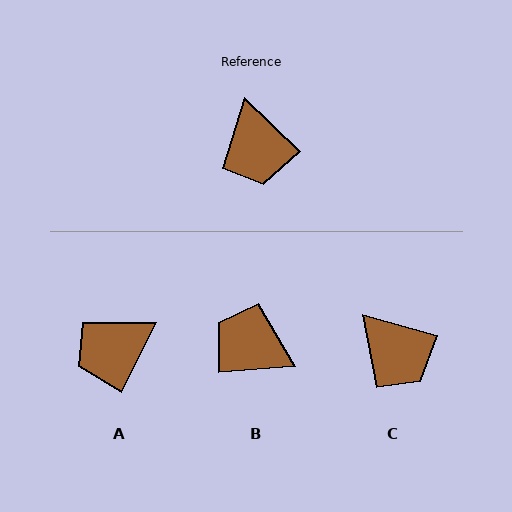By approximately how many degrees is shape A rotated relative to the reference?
Approximately 73 degrees clockwise.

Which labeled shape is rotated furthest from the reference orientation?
B, about 132 degrees away.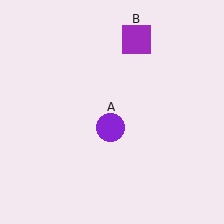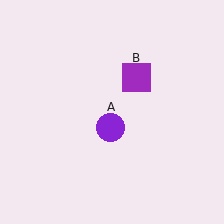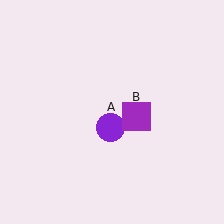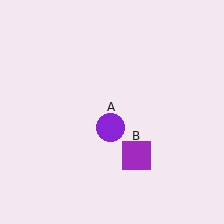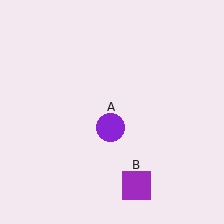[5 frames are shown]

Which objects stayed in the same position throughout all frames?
Purple circle (object A) remained stationary.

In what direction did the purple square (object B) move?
The purple square (object B) moved down.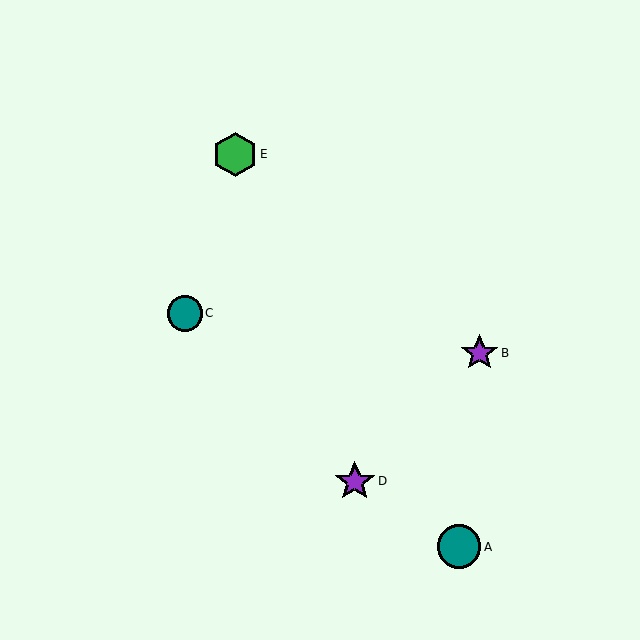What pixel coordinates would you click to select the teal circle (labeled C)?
Click at (185, 313) to select the teal circle C.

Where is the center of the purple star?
The center of the purple star is at (480, 353).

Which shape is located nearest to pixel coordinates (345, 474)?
The purple star (labeled D) at (355, 481) is nearest to that location.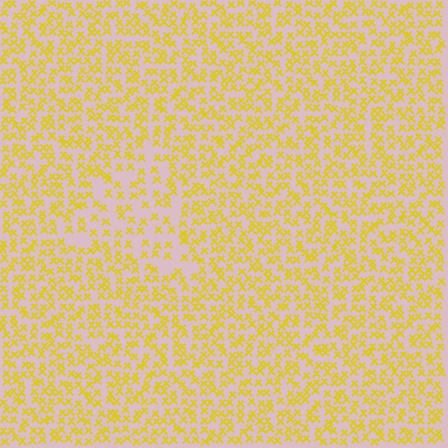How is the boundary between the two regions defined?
The boundary is defined by a change in element density (approximately 1.7x ratio). All elements are the same color, size, and shape.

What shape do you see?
I see a triangle.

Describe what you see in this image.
The image contains small yellow elements arranged at two different densities. A triangle-shaped region is visible where the elements are less densely packed than the surrounding area.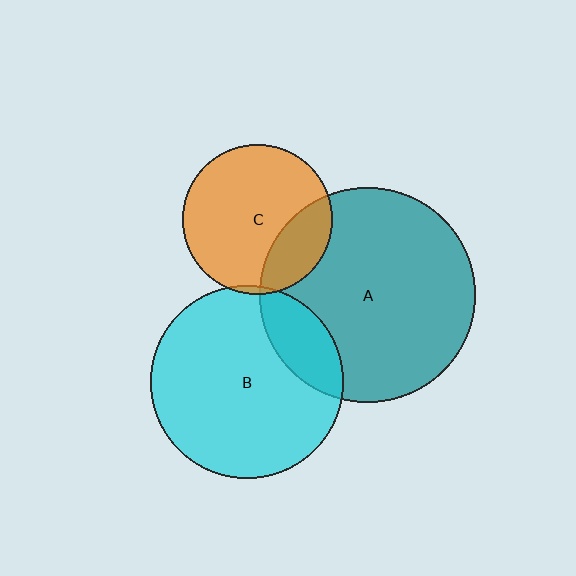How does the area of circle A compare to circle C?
Approximately 2.1 times.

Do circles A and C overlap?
Yes.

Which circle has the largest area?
Circle A (teal).